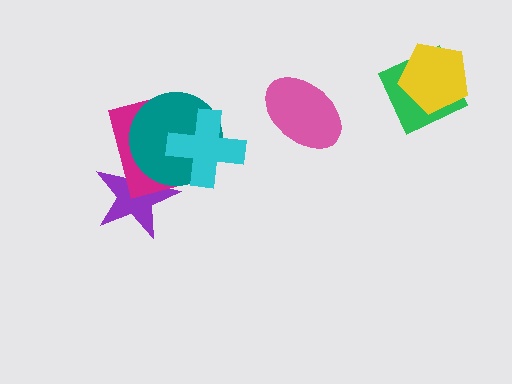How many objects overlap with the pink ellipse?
0 objects overlap with the pink ellipse.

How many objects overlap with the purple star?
2 objects overlap with the purple star.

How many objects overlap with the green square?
1 object overlaps with the green square.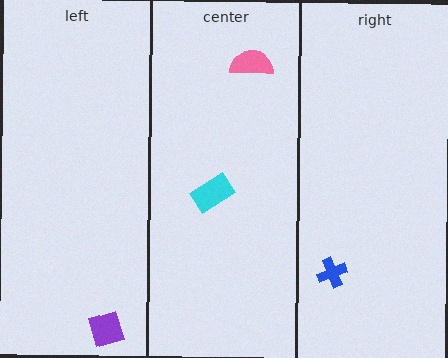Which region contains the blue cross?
The right region.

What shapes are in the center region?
The pink semicircle, the cyan rectangle.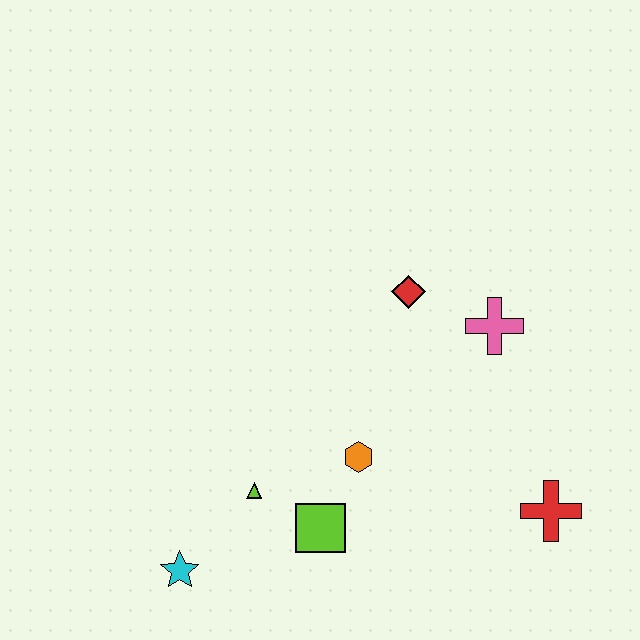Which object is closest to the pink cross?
The red diamond is closest to the pink cross.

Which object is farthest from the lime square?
The pink cross is farthest from the lime square.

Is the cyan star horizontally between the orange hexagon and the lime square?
No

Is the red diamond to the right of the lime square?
Yes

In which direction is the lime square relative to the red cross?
The lime square is to the left of the red cross.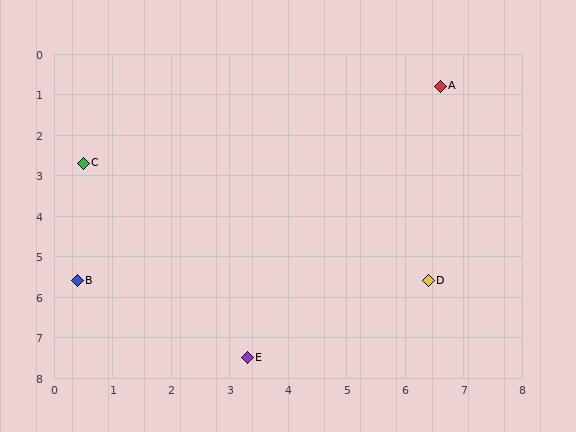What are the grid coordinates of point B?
Point B is at approximately (0.4, 5.6).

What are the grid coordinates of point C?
Point C is at approximately (0.5, 2.7).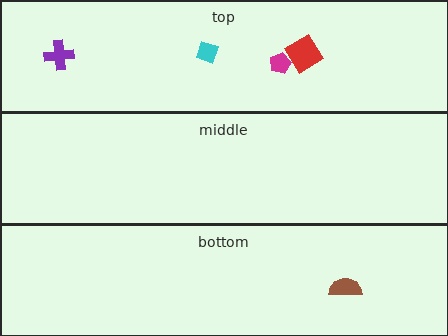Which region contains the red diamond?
The top region.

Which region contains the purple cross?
The top region.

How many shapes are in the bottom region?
1.